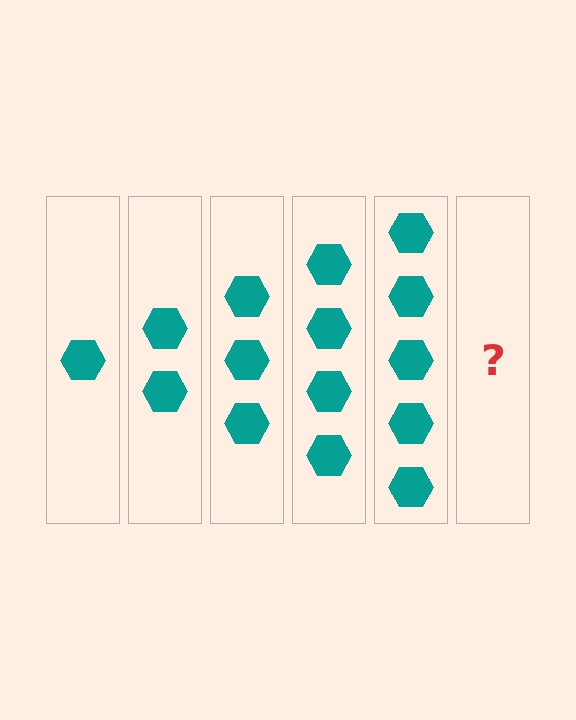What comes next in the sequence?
The next element should be 6 hexagons.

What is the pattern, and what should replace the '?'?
The pattern is that each step adds one more hexagon. The '?' should be 6 hexagons.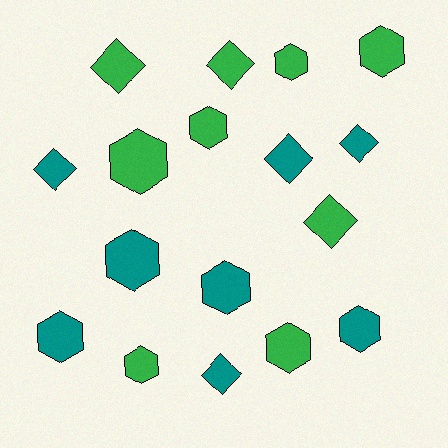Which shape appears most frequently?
Hexagon, with 10 objects.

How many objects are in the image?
There are 17 objects.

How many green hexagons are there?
There are 6 green hexagons.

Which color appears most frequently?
Green, with 9 objects.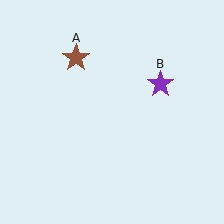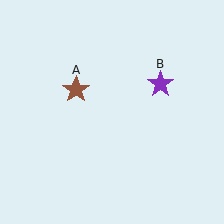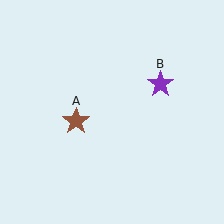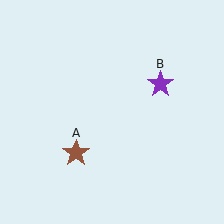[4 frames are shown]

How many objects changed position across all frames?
1 object changed position: brown star (object A).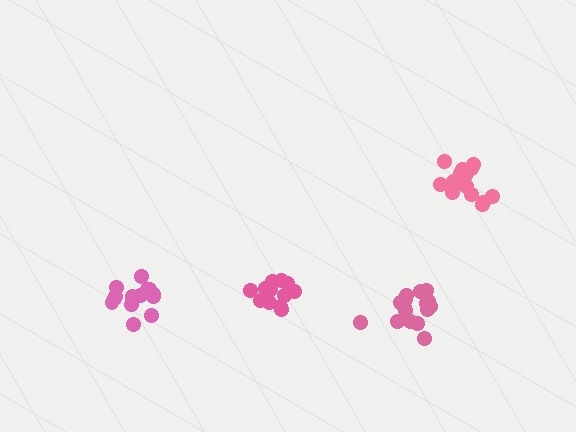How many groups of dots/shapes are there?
There are 4 groups.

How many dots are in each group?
Group 1: 15 dots, Group 2: 19 dots, Group 3: 13 dots, Group 4: 15 dots (62 total).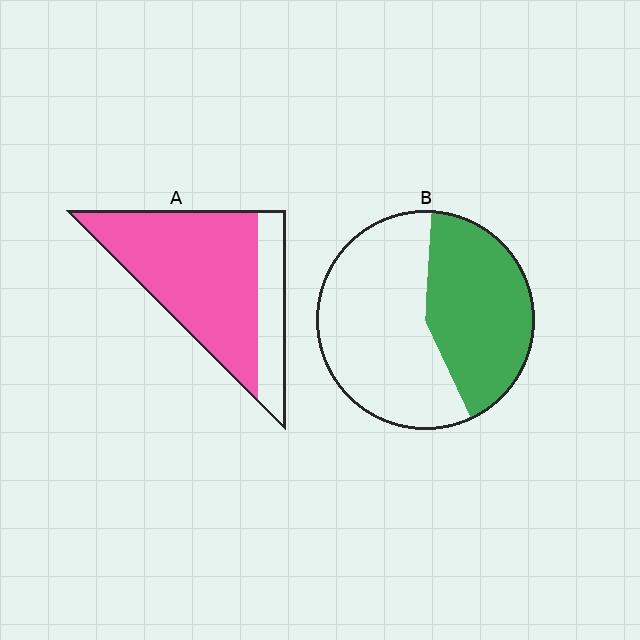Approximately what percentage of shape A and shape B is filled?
A is approximately 75% and B is approximately 40%.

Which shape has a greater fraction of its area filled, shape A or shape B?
Shape A.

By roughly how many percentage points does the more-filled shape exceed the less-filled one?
By roughly 35 percentage points (A over B).